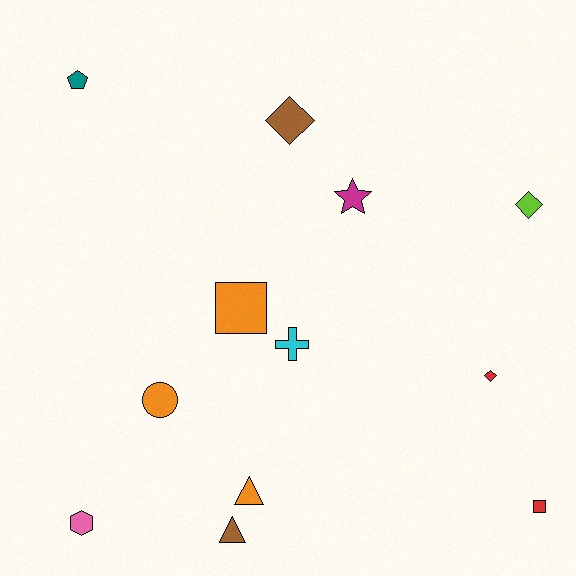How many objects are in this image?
There are 12 objects.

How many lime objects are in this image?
There is 1 lime object.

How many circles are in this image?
There is 1 circle.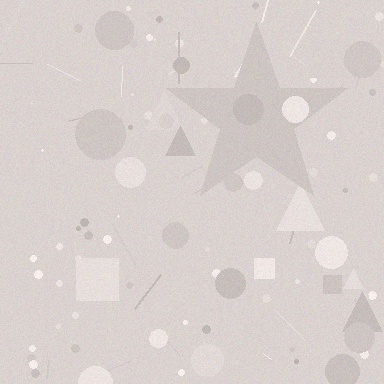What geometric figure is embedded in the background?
A star is embedded in the background.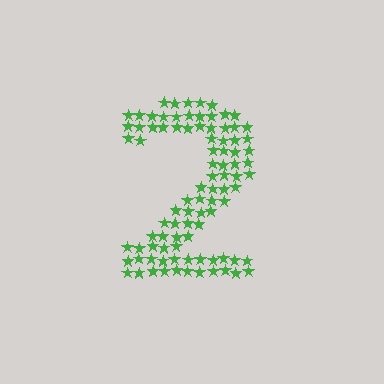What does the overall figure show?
The overall figure shows the digit 2.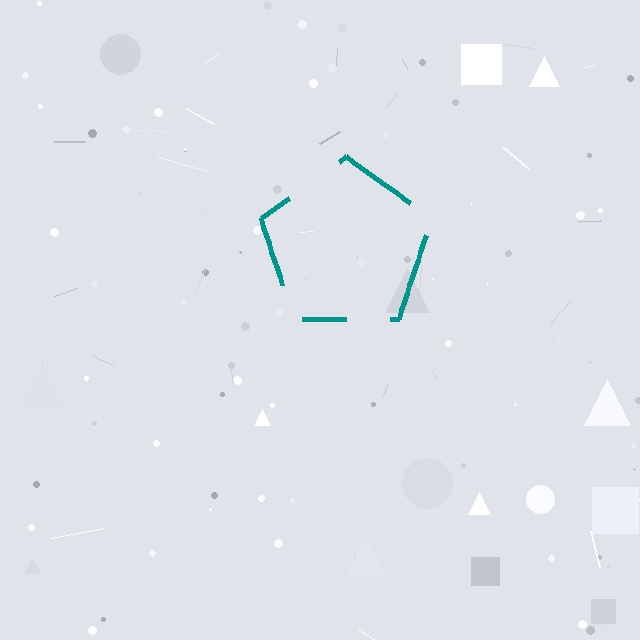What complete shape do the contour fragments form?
The contour fragments form a pentagon.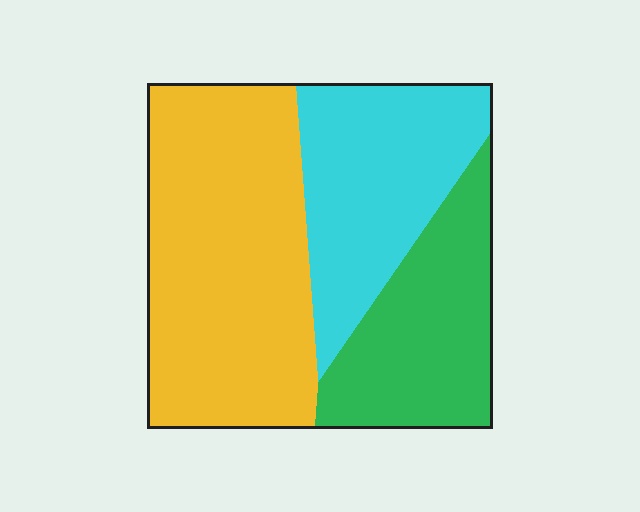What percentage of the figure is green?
Green covers roughly 25% of the figure.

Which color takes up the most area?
Yellow, at roughly 45%.